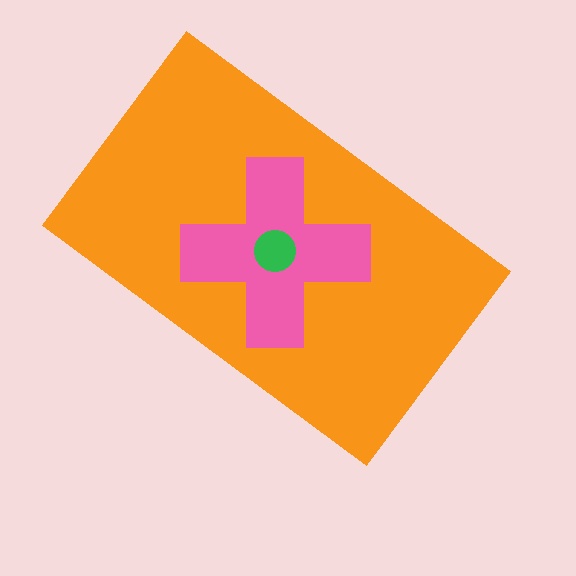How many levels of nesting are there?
3.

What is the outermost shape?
The orange rectangle.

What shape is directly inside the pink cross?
The green circle.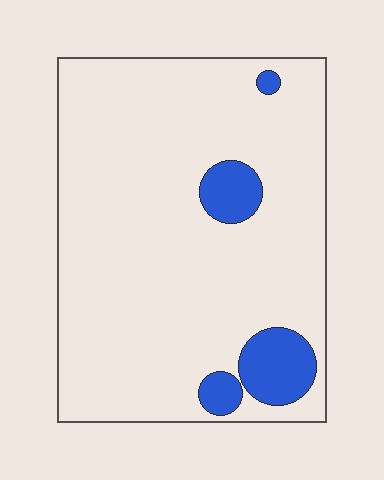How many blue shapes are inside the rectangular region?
4.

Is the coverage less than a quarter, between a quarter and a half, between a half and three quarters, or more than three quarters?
Less than a quarter.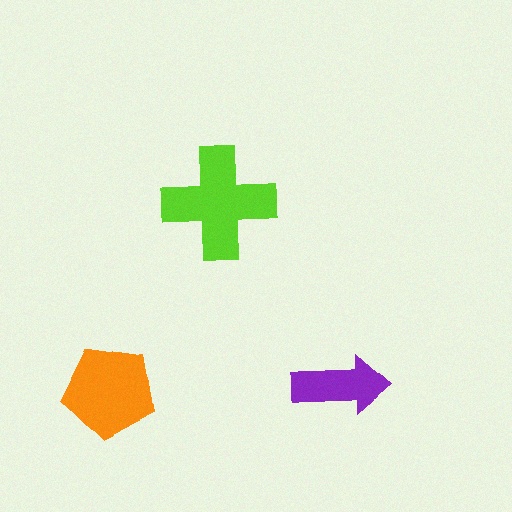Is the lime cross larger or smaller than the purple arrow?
Larger.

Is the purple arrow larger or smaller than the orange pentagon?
Smaller.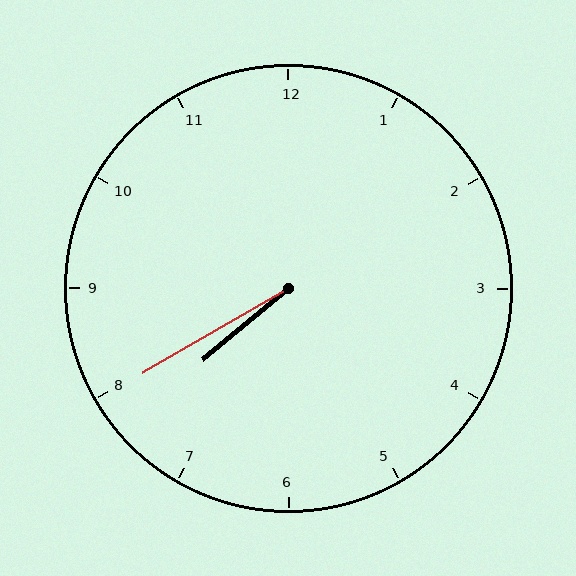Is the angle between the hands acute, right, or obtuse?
It is acute.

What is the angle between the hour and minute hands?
Approximately 10 degrees.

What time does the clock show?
7:40.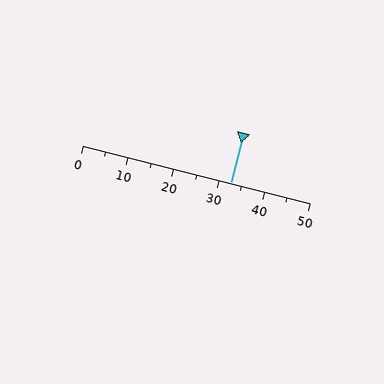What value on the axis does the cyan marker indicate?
The marker indicates approximately 32.5.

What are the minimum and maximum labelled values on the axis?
The axis runs from 0 to 50.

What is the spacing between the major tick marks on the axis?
The major ticks are spaced 10 apart.